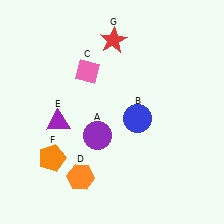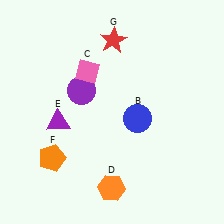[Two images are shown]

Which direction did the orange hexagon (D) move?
The orange hexagon (D) moved right.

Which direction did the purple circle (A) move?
The purple circle (A) moved up.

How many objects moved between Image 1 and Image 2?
2 objects moved between the two images.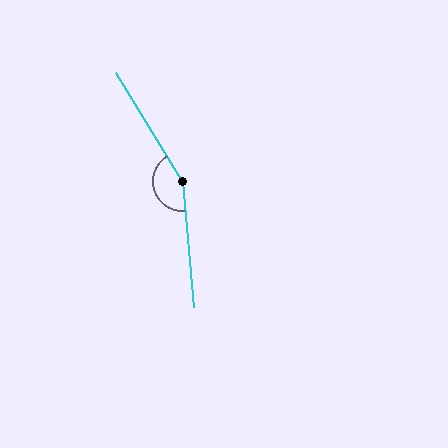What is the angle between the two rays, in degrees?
Approximately 154 degrees.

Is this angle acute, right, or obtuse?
It is obtuse.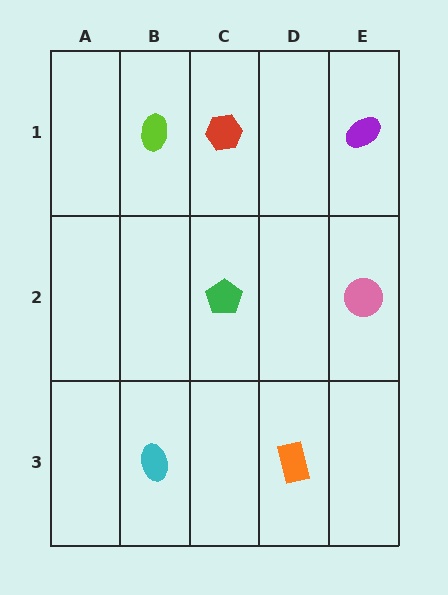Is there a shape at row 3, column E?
No, that cell is empty.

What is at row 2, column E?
A pink circle.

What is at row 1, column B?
A lime ellipse.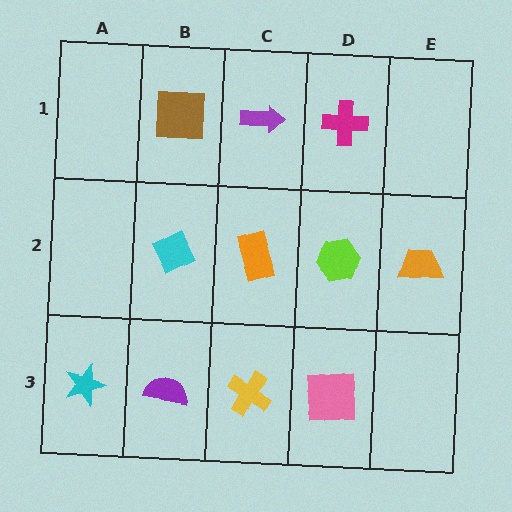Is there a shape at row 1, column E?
No, that cell is empty.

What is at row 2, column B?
A cyan diamond.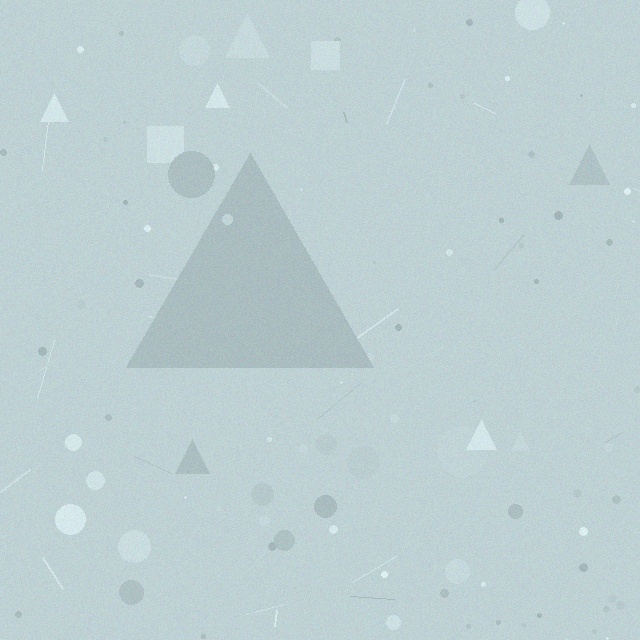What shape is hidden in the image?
A triangle is hidden in the image.